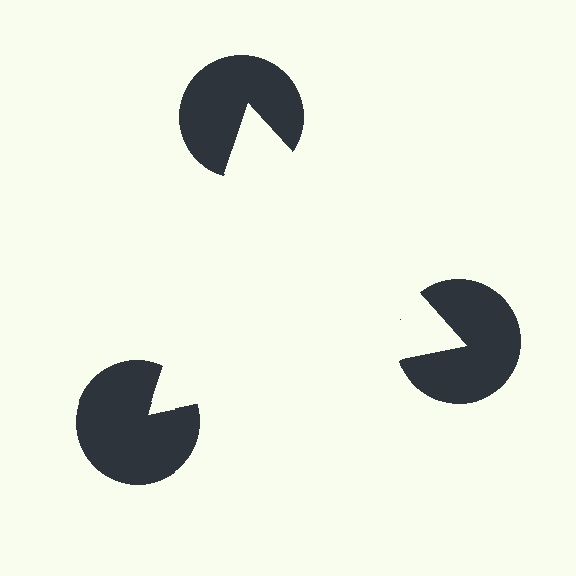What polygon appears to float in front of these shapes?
An illusory triangle — its edges are inferred from the aligned wedge cuts in the pac-man discs, not physically drawn.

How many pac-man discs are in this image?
There are 3 — one at each vertex of the illusory triangle.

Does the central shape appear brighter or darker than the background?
It typically appears slightly brighter than the background, even though no actual brightness change is drawn.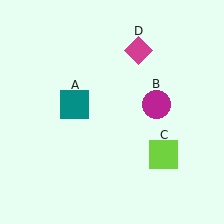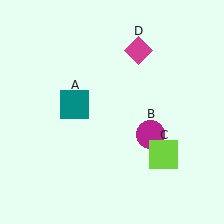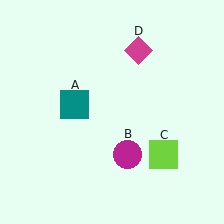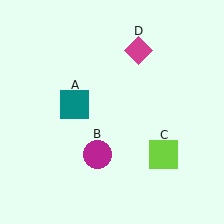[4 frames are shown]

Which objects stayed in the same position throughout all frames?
Teal square (object A) and lime square (object C) and magenta diamond (object D) remained stationary.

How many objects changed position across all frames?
1 object changed position: magenta circle (object B).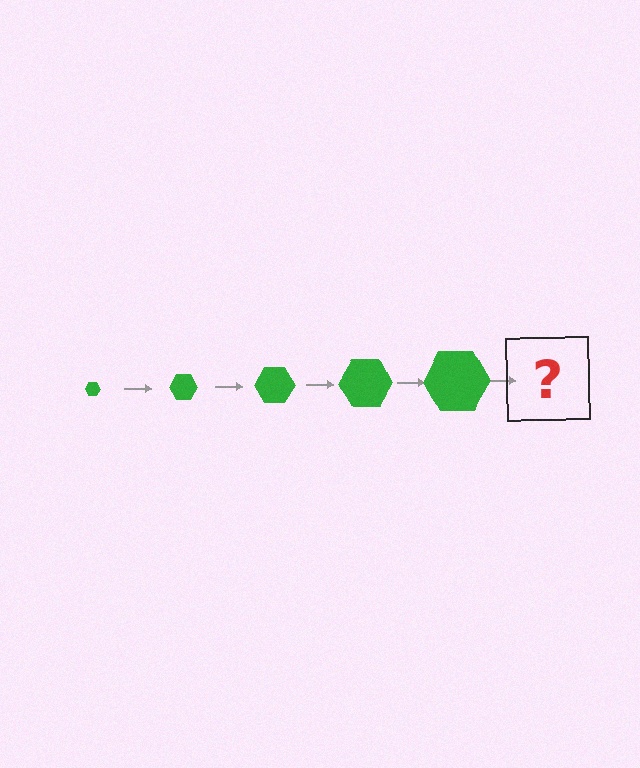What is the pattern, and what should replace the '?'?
The pattern is that the hexagon gets progressively larger each step. The '?' should be a green hexagon, larger than the previous one.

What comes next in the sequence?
The next element should be a green hexagon, larger than the previous one.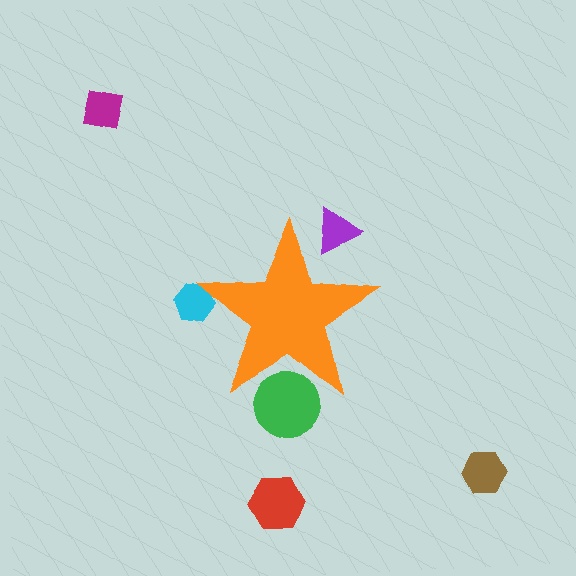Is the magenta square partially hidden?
No, the magenta square is fully visible.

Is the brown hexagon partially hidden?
No, the brown hexagon is fully visible.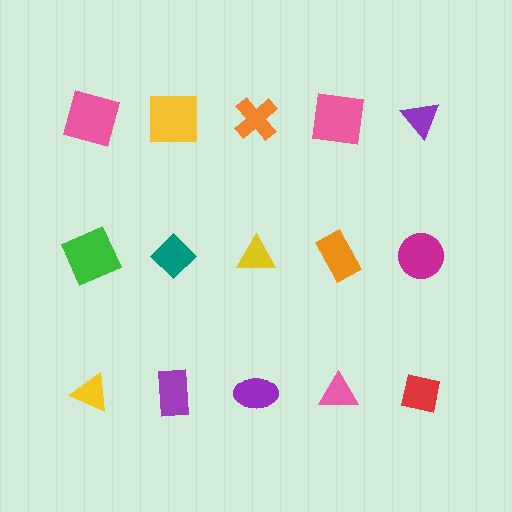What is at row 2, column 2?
A teal diamond.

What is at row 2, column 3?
A yellow triangle.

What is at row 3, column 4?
A pink triangle.